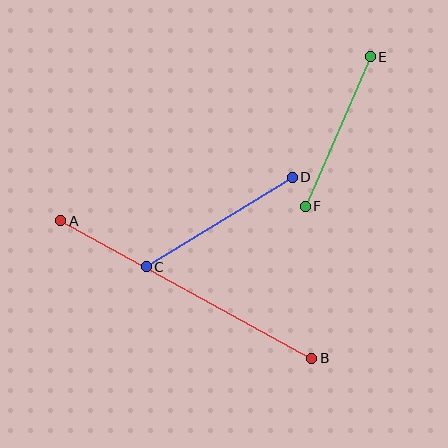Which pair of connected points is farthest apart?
Points A and B are farthest apart.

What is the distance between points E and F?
The distance is approximately 163 pixels.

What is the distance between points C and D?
The distance is approximately 171 pixels.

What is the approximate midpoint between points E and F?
The midpoint is at approximately (338, 131) pixels.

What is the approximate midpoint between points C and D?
The midpoint is at approximately (219, 222) pixels.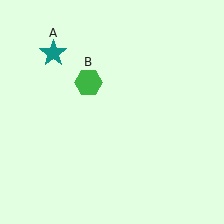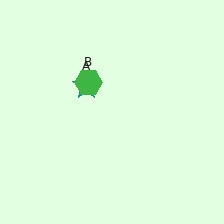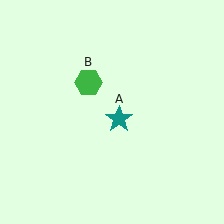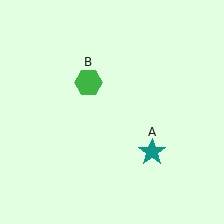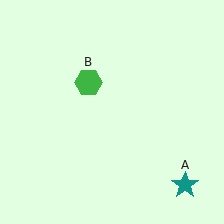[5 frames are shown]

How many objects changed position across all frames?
1 object changed position: teal star (object A).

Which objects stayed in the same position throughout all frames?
Green hexagon (object B) remained stationary.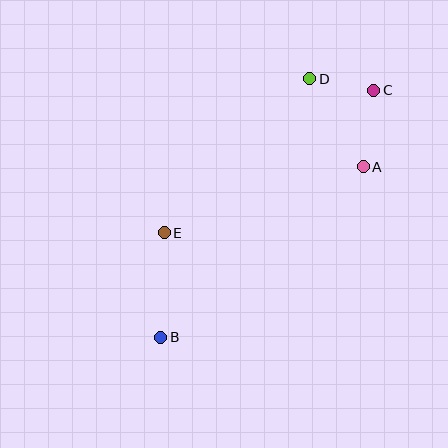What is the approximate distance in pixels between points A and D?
The distance between A and D is approximately 103 pixels.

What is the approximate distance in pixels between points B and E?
The distance between B and E is approximately 104 pixels.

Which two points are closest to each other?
Points C and D are closest to each other.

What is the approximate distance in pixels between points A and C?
The distance between A and C is approximately 78 pixels.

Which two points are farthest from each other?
Points B and C are farthest from each other.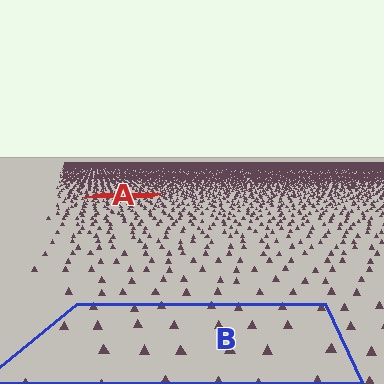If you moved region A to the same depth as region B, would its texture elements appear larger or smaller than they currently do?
They would appear larger. At a closer depth, the same texture elements are projected at a bigger on-screen size.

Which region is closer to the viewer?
Region B is closer. The texture elements there are larger and more spread out.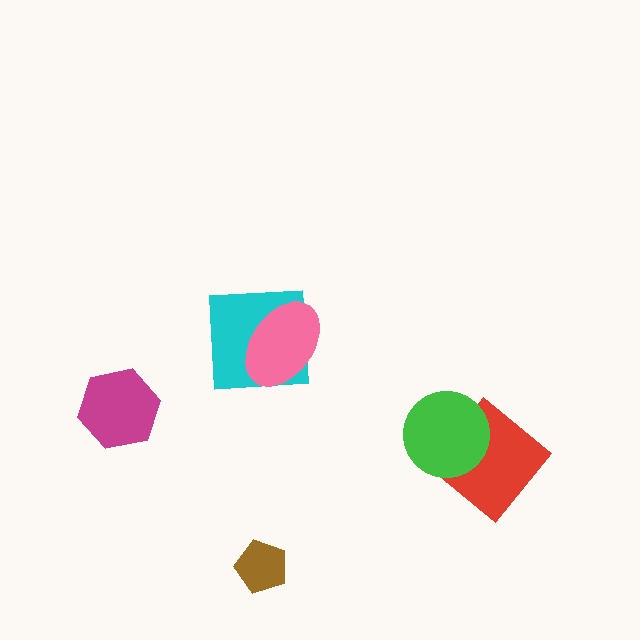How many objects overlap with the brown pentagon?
0 objects overlap with the brown pentagon.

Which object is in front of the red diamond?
The green circle is in front of the red diamond.